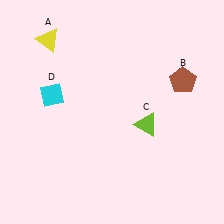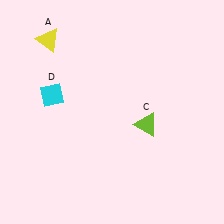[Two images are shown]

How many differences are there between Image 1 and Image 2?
There is 1 difference between the two images.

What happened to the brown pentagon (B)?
The brown pentagon (B) was removed in Image 2. It was in the top-right area of Image 1.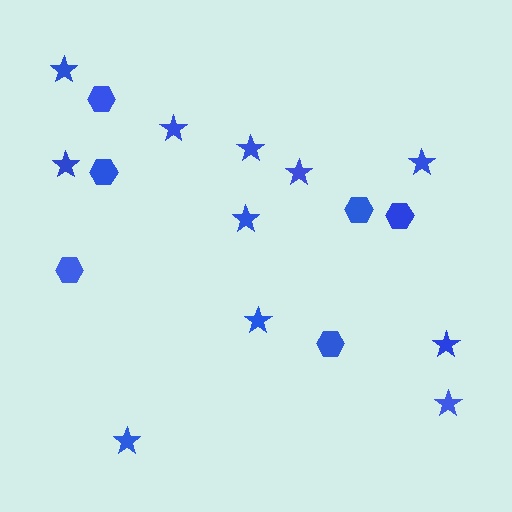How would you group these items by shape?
There are 2 groups: one group of hexagons (6) and one group of stars (11).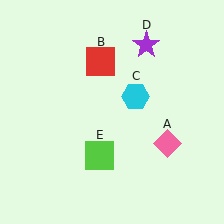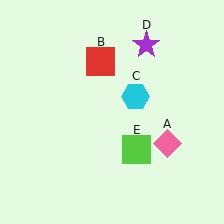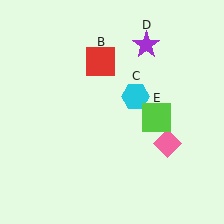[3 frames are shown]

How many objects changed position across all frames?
1 object changed position: lime square (object E).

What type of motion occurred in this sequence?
The lime square (object E) rotated counterclockwise around the center of the scene.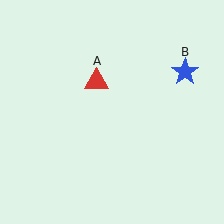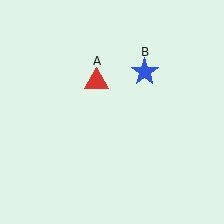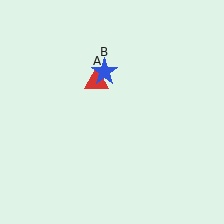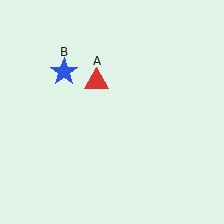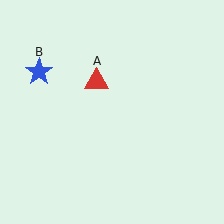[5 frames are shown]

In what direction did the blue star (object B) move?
The blue star (object B) moved left.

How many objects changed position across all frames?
1 object changed position: blue star (object B).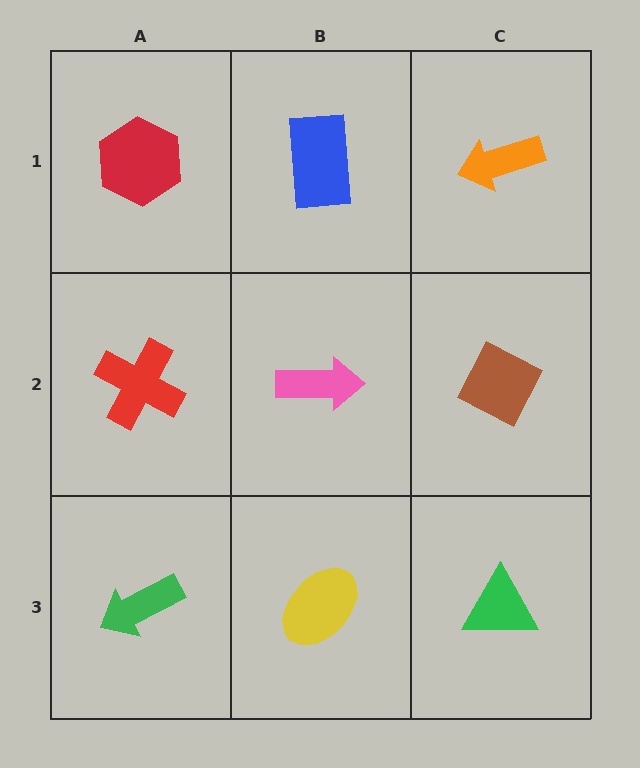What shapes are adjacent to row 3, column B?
A pink arrow (row 2, column B), a green arrow (row 3, column A), a green triangle (row 3, column C).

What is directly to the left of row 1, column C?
A blue rectangle.